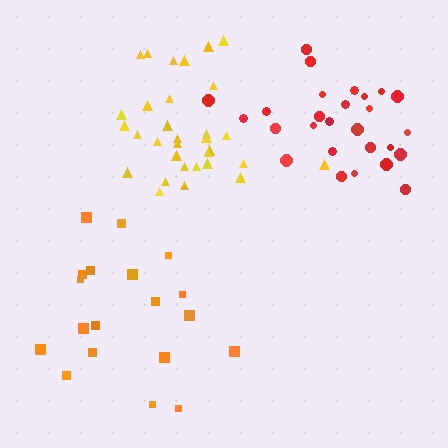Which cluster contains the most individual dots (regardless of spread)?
Yellow (32).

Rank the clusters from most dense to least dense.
red, yellow, orange.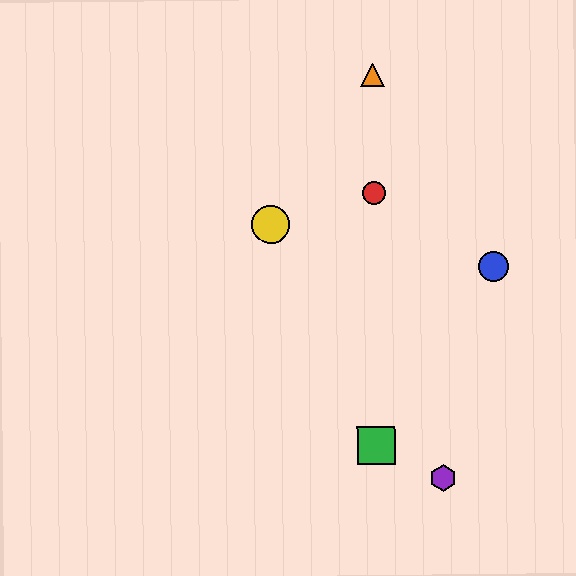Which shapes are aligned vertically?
The red circle, the green square, the orange triangle are aligned vertically.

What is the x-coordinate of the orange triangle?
The orange triangle is at x≈373.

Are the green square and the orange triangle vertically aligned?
Yes, both are at x≈376.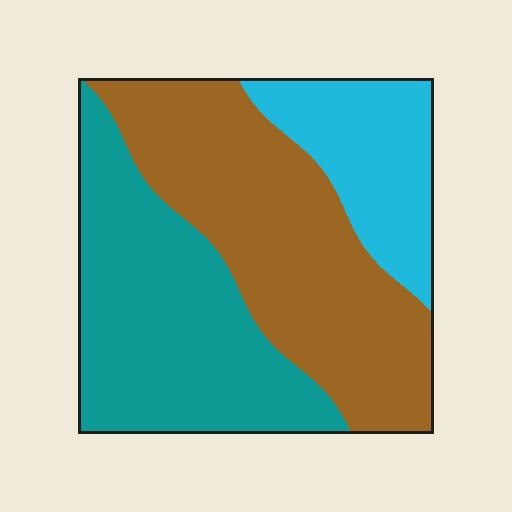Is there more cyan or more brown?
Brown.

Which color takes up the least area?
Cyan, at roughly 20%.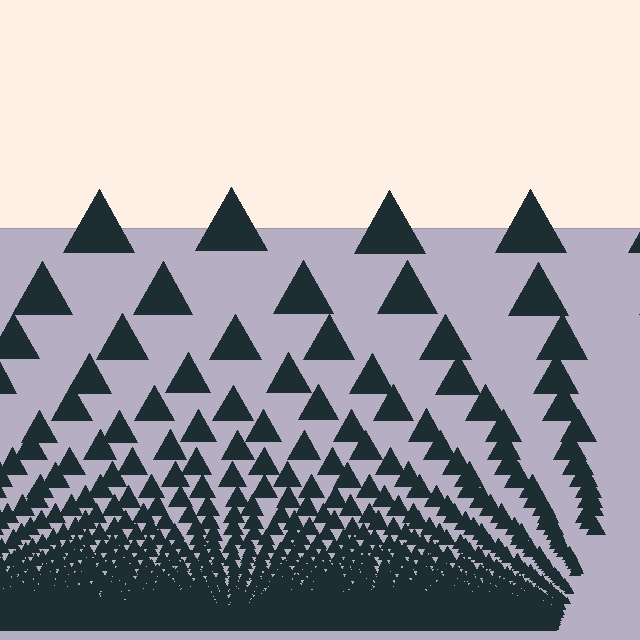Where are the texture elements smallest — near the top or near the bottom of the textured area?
Near the bottom.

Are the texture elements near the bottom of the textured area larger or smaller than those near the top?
Smaller. The gradient is inverted — elements near the bottom are smaller and denser.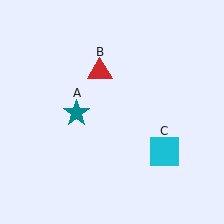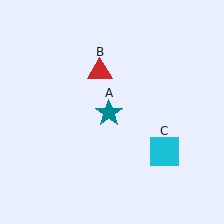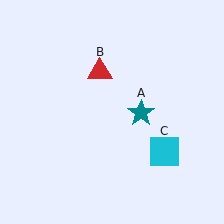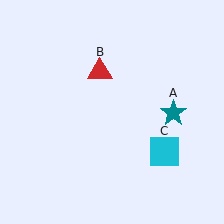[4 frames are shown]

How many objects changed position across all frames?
1 object changed position: teal star (object A).